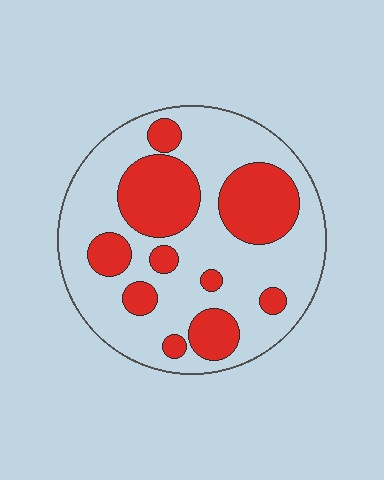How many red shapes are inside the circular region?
10.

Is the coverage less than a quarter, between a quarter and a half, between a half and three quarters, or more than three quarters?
Between a quarter and a half.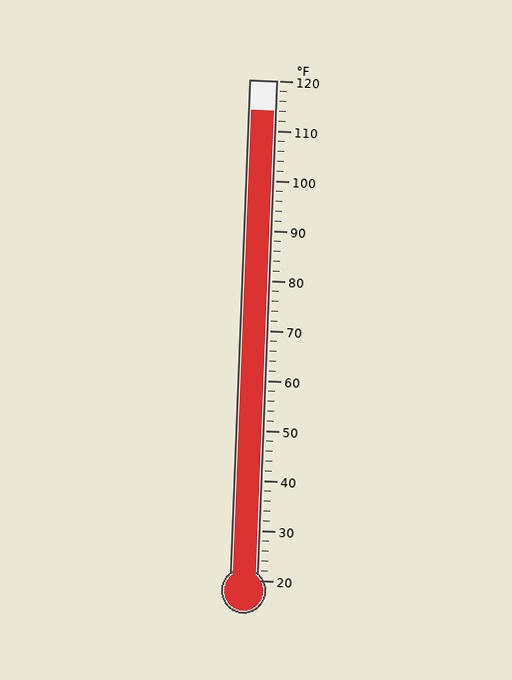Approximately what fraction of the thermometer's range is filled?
The thermometer is filled to approximately 95% of its range.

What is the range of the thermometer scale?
The thermometer scale ranges from 20°F to 120°F.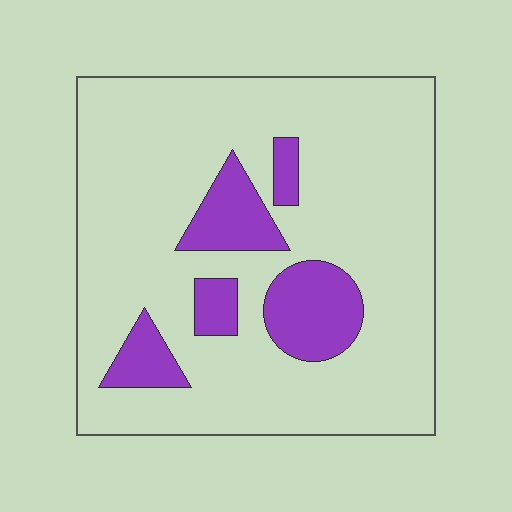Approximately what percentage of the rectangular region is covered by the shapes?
Approximately 15%.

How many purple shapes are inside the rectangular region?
5.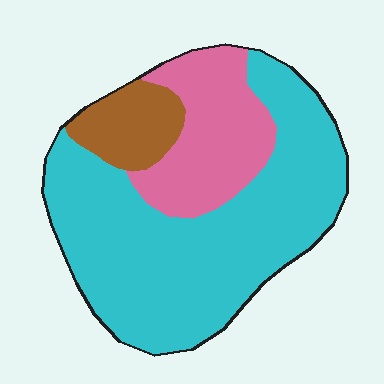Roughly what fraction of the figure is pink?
Pink covers around 25% of the figure.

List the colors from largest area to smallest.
From largest to smallest: cyan, pink, brown.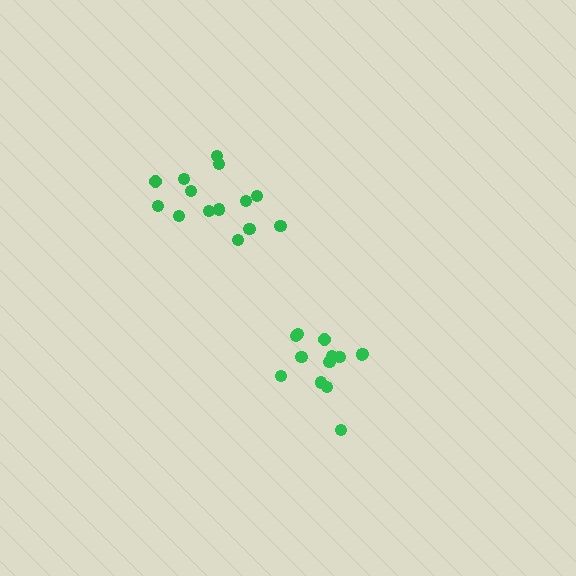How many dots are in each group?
Group 1: 13 dots, Group 2: 14 dots (27 total).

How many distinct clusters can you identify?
There are 2 distinct clusters.